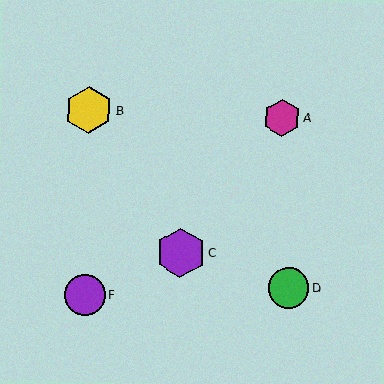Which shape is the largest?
The purple hexagon (labeled C) is the largest.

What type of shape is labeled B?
Shape B is a yellow hexagon.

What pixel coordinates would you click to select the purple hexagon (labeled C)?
Click at (181, 253) to select the purple hexagon C.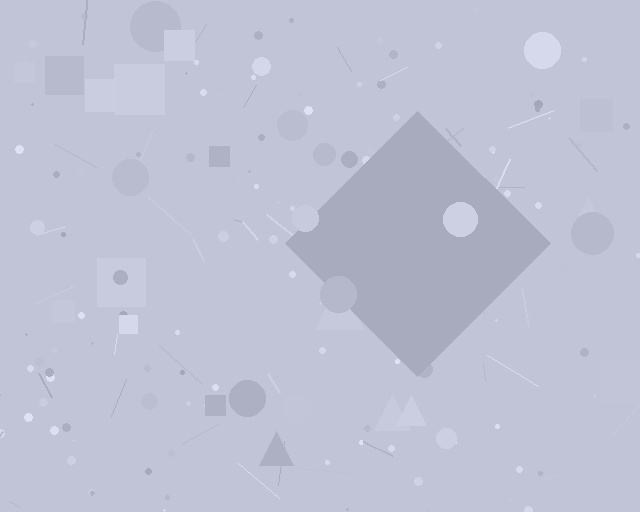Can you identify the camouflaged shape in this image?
The camouflaged shape is a diamond.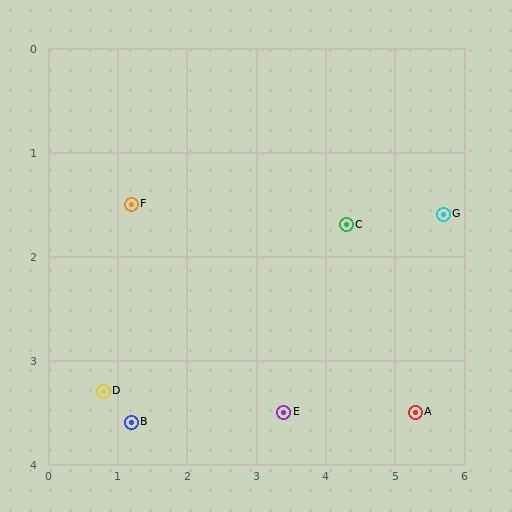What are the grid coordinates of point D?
Point D is at approximately (0.8, 3.3).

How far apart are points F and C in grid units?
Points F and C are about 3.1 grid units apart.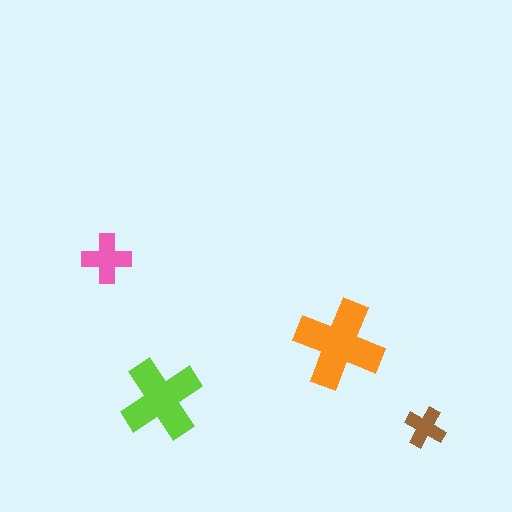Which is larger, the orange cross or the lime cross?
The orange one.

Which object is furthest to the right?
The brown cross is rightmost.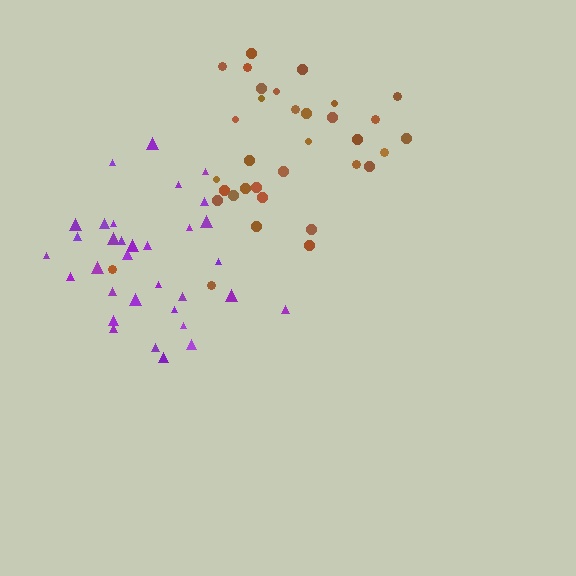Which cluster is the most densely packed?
Purple.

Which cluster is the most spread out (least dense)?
Brown.